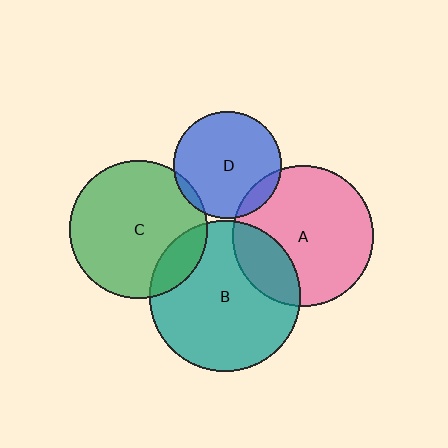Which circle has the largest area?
Circle B (teal).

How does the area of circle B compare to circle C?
Approximately 1.2 times.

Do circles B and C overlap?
Yes.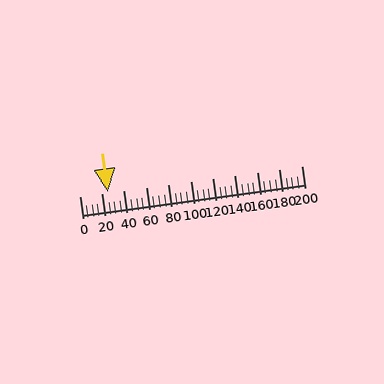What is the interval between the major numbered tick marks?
The major tick marks are spaced 20 units apart.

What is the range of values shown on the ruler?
The ruler shows values from 0 to 200.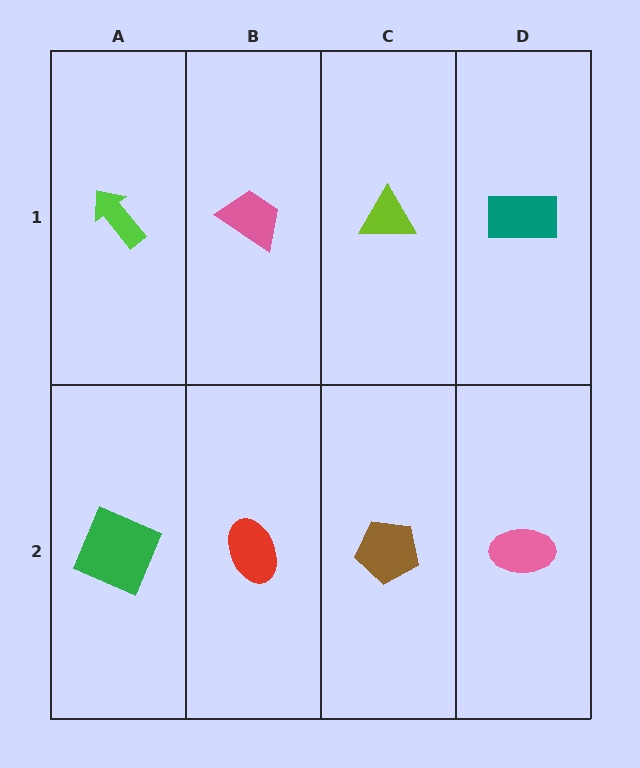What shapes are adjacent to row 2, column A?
A lime arrow (row 1, column A), a red ellipse (row 2, column B).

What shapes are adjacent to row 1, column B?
A red ellipse (row 2, column B), a lime arrow (row 1, column A), a lime triangle (row 1, column C).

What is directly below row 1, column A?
A green square.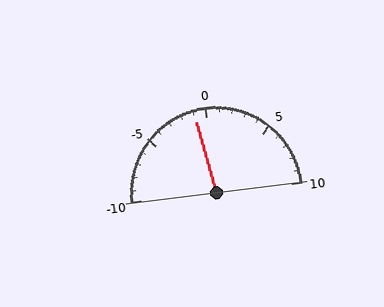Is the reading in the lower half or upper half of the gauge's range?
The reading is in the lower half of the range (-10 to 10).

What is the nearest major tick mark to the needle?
The nearest major tick mark is 0.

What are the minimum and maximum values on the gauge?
The gauge ranges from -10 to 10.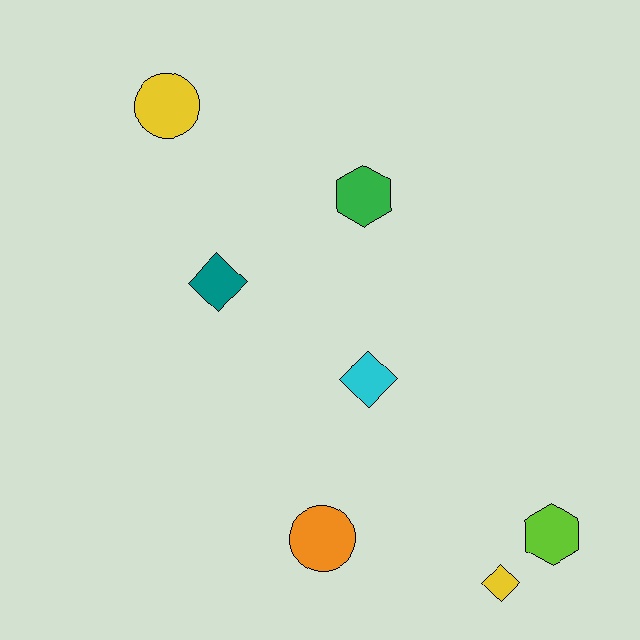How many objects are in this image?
There are 7 objects.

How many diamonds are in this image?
There are 3 diamonds.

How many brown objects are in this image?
There are no brown objects.